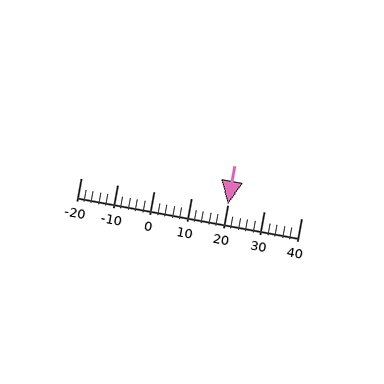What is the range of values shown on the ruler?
The ruler shows values from -20 to 40.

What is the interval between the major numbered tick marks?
The major tick marks are spaced 10 units apart.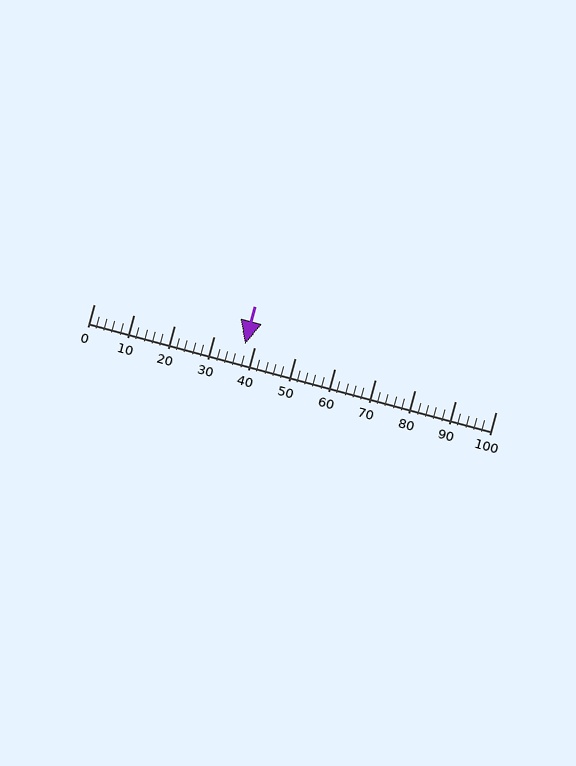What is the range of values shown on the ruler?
The ruler shows values from 0 to 100.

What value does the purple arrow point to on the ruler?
The purple arrow points to approximately 38.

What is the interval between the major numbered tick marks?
The major tick marks are spaced 10 units apart.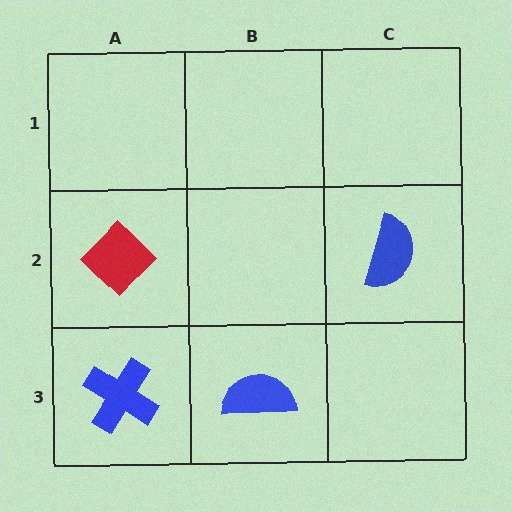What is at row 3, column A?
A blue cross.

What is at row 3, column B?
A blue semicircle.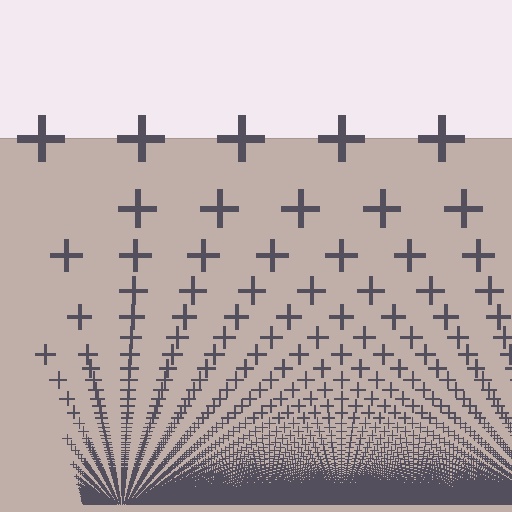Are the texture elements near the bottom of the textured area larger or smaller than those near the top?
Smaller. The gradient is inverted — elements near the bottom are smaller and denser.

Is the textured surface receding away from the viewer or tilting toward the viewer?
The surface appears to tilt toward the viewer. Texture elements get larger and sparser toward the top.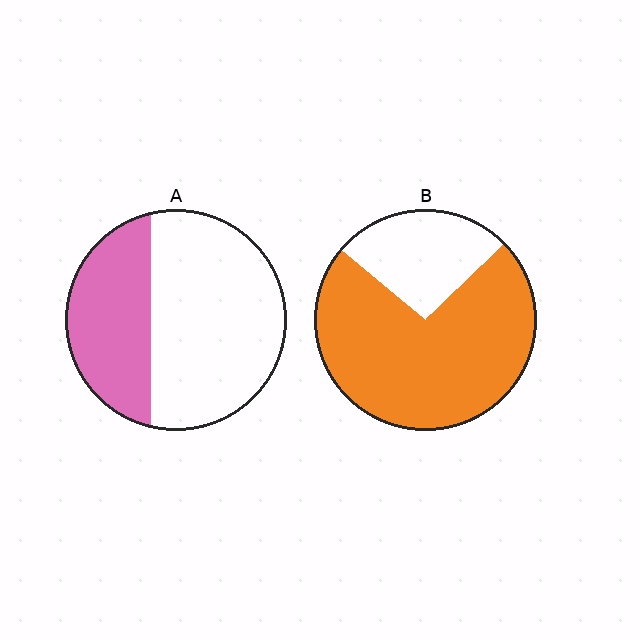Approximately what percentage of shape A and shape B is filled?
A is approximately 35% and B is approximately 75%.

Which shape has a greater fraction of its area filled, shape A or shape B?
Shape B.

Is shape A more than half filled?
No.